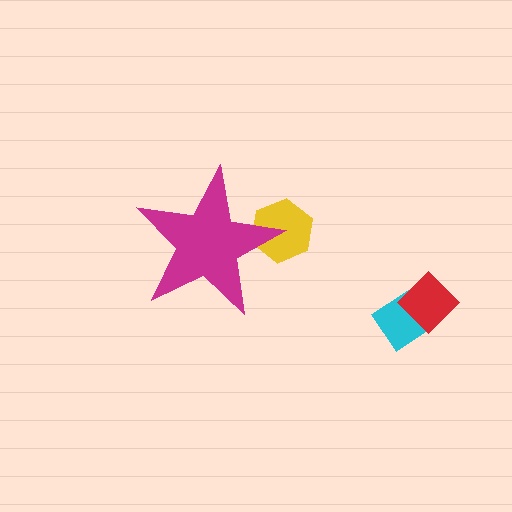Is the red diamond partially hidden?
No, the red diamond is fully visible.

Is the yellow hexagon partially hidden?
Yes, the yellow hexagon is partially hidden behind the magenta star.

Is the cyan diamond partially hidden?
No, the cyan diamond is fully visible.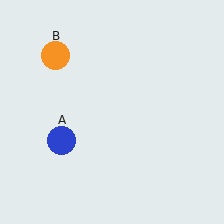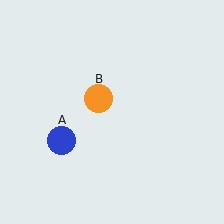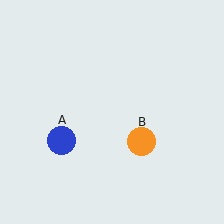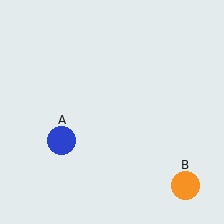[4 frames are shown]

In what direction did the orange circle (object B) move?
The orange circle (object B) moved down and to the right.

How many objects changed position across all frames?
1 object changed position: orange circle (object B).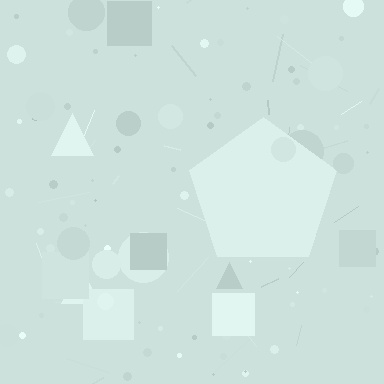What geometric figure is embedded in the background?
A pentagon is embedded in the background.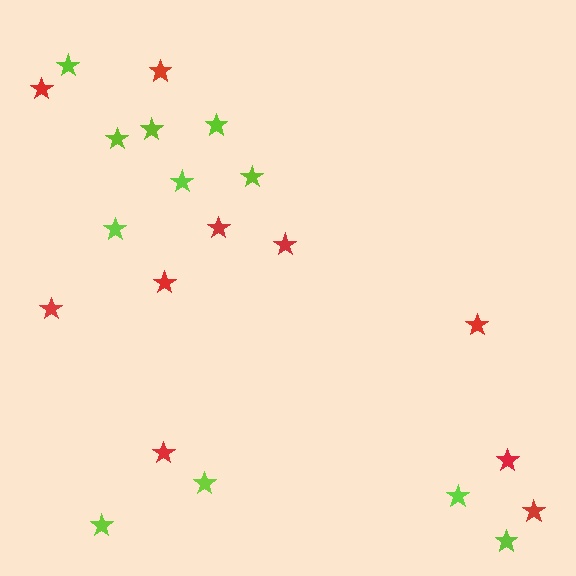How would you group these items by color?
There are 2 groups: one group of red stars (10) and one group of lime stars (11).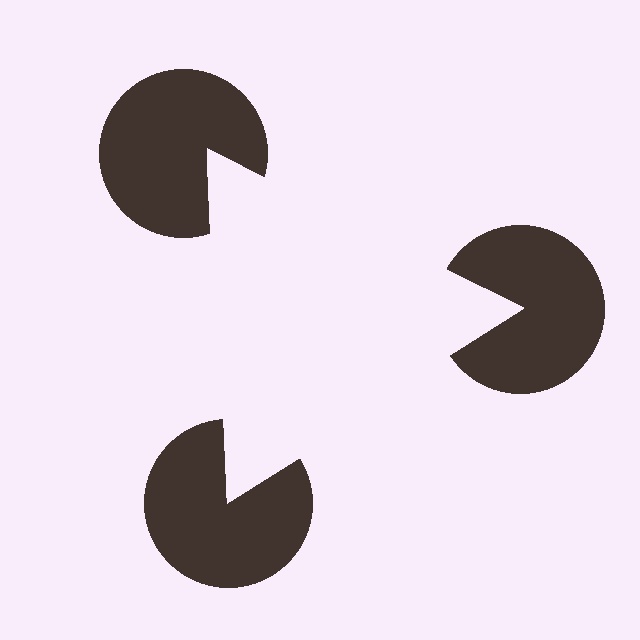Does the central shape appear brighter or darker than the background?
It typically appears slightly brighter than the background, even though no actual brightness change is drawn.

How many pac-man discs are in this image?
There are 3 — one at each vertex of the illusory triangle.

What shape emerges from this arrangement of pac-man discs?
An illusory triangle — its edges are inferred from the aligned wedge cuts in the pac-man discs, not physically drawn.